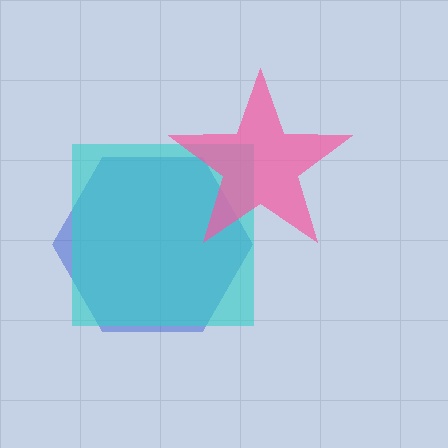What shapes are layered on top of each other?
The layered shapes are: a blue hexagon, a cyan square, a pink star.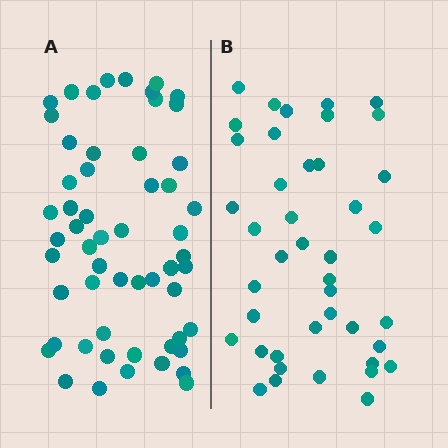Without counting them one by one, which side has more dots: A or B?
Region A (the left region) has more dots.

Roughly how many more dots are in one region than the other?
Region A has approximately 15 more dots than region B.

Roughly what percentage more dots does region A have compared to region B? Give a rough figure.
About 35% more.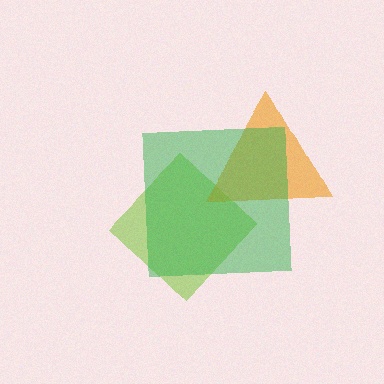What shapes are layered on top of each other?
The layered shapes are: a lime diamond, an orange triangle, a green square.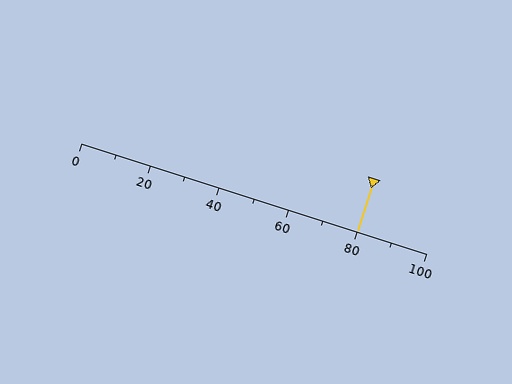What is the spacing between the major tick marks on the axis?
The major ticks are spaced 20 apart.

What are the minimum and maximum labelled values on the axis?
The axis runs from 0 to 100.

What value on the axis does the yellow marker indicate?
The marker indicates approximately 80.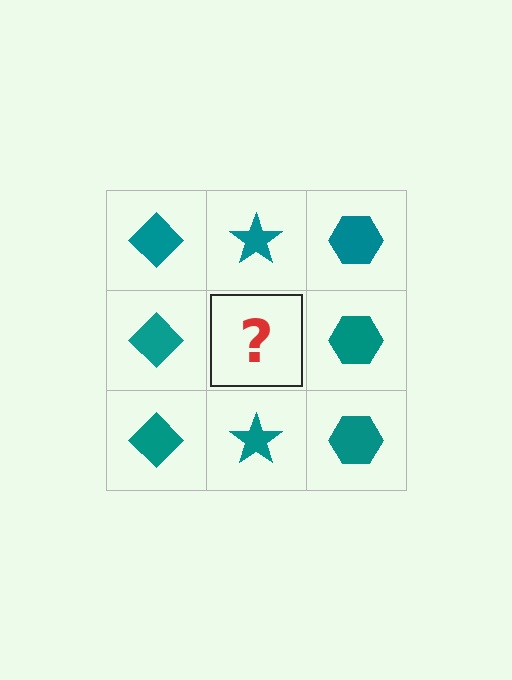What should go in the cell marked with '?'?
The missing cell should contain a teal star.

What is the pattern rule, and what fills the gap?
The rule is that each column has a consistent shape. The gap should be filled with a teal star.